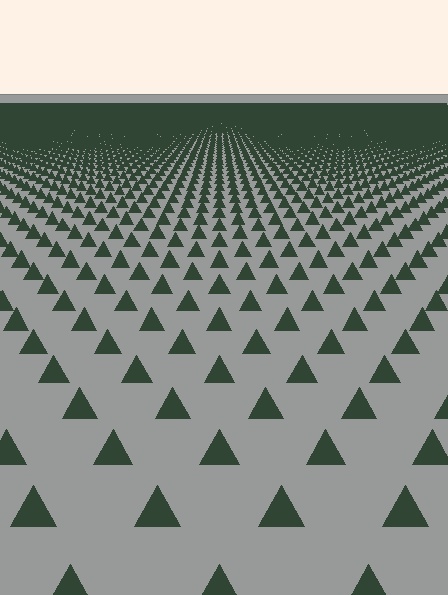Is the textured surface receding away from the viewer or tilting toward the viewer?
The surface is receding away from the viewer. Texture elements get smaller and denser toward the top.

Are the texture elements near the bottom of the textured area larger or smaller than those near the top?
Larger. Near the bottom, elements are closer to the viewer and appear at a bigger on-screen size.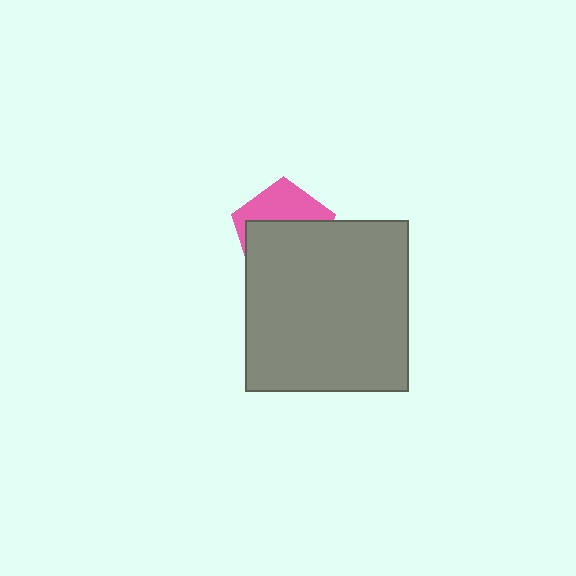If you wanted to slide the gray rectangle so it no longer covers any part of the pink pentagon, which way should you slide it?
Slide it down — that is the most direct way to separate the two shapes.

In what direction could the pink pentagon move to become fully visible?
The pink pentagon could move up. That would shift it out from behind the gray rectangle entirely.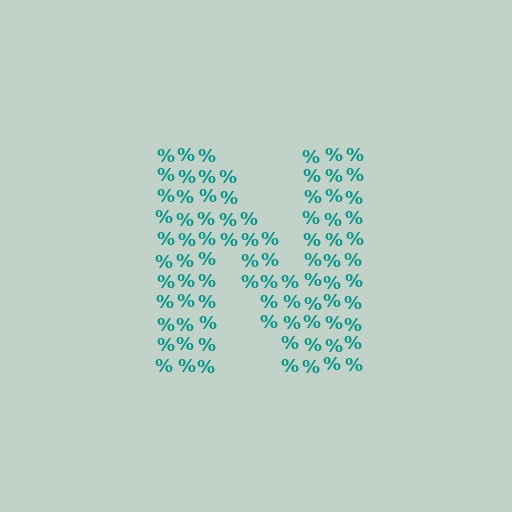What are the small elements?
The small elements are percent signs.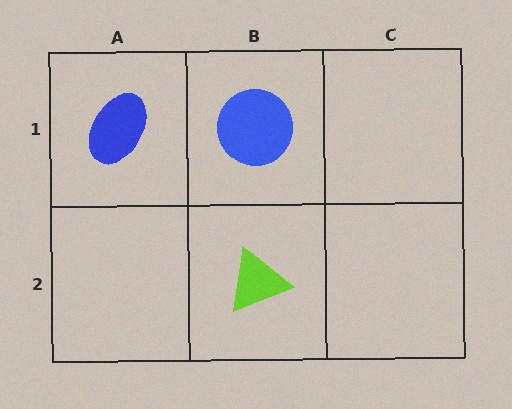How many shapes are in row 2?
1 shape.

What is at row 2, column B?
A lime triangle.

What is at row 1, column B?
A blue circle.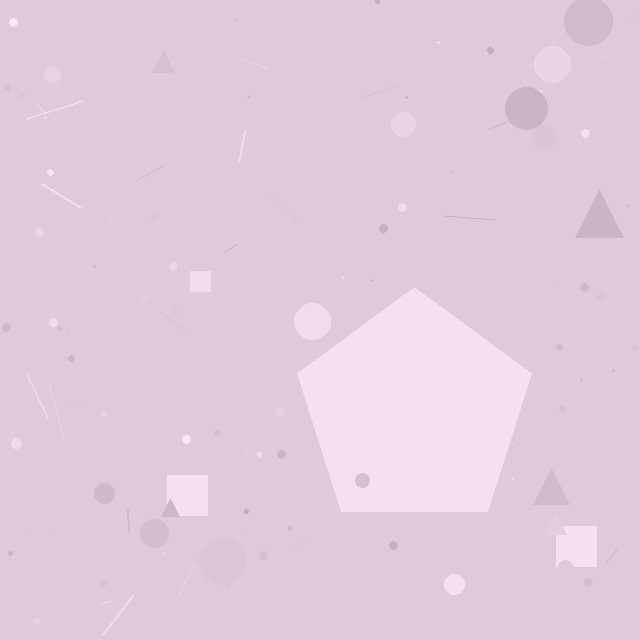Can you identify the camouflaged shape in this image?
The camouflaged shape is a pentagon.